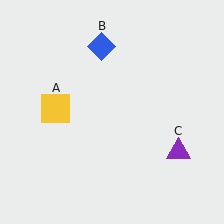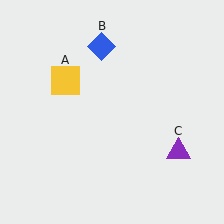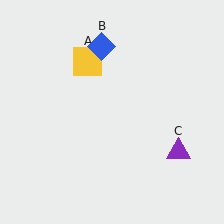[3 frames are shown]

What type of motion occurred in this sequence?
The yellow square (object A) rotated clockwise around the center of the scene.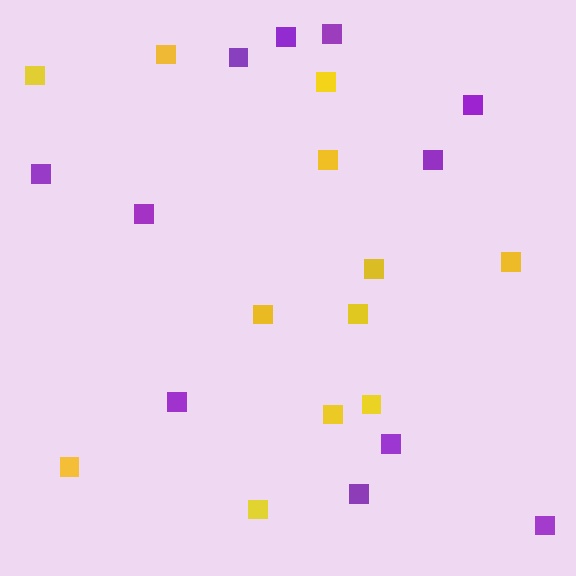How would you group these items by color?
There are 2 groups: one group of yellow squares (12) and one group of purple squares (11).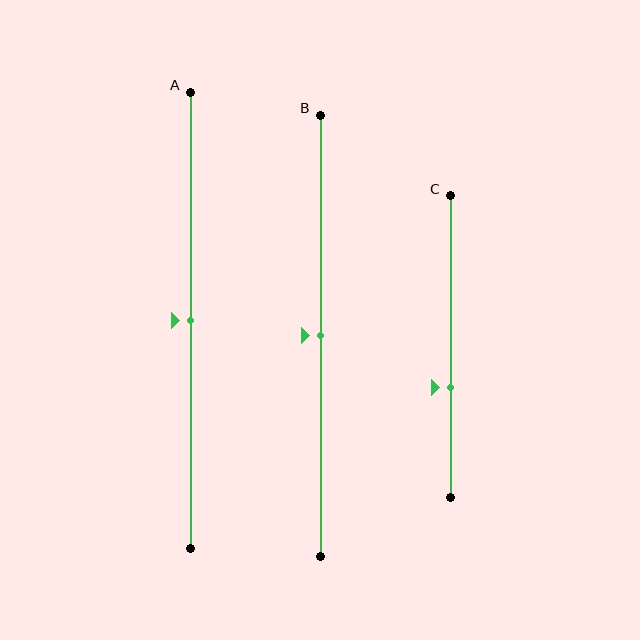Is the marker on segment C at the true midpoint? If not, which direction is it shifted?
No, the marker on segment C is shifted downward by about 13% of the segment length.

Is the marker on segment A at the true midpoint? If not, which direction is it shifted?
Yes, the marker on segment A is at the true midpoint.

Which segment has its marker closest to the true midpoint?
Segment A has its marker closest to the true midpoint.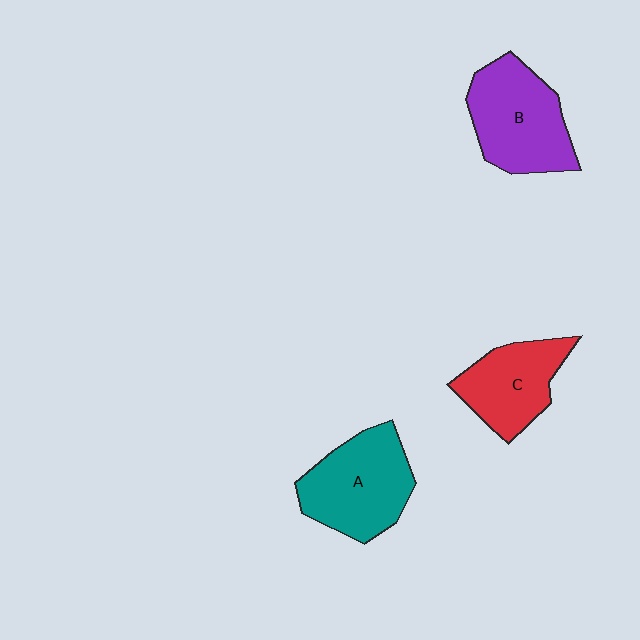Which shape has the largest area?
Shape A (teal).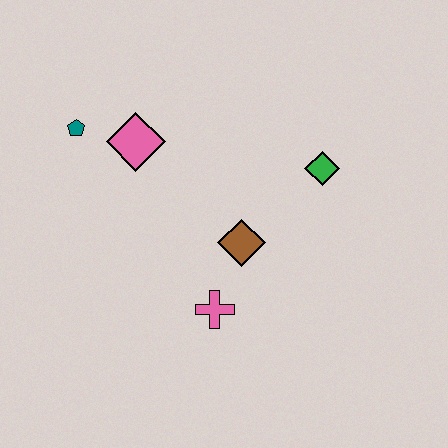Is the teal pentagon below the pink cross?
No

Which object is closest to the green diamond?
The brown diamond is closest to the green diamond.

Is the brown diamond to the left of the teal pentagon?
No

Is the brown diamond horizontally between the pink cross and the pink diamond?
No